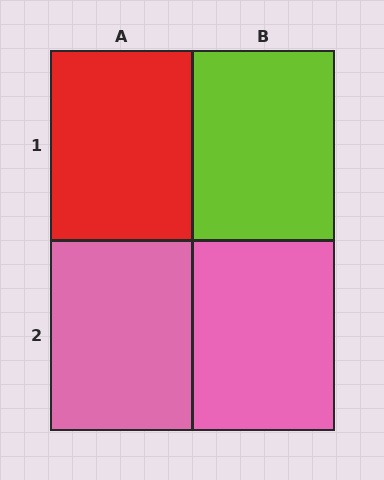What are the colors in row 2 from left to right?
Pink, pink.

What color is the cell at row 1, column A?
Red.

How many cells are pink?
2 cells are pink.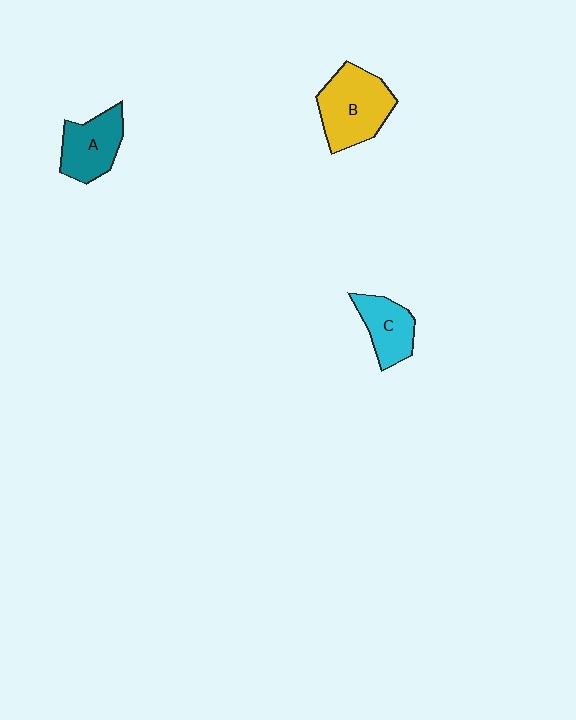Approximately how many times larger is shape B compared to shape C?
Approximately 1.6 times.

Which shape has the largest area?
Shape B (yellow).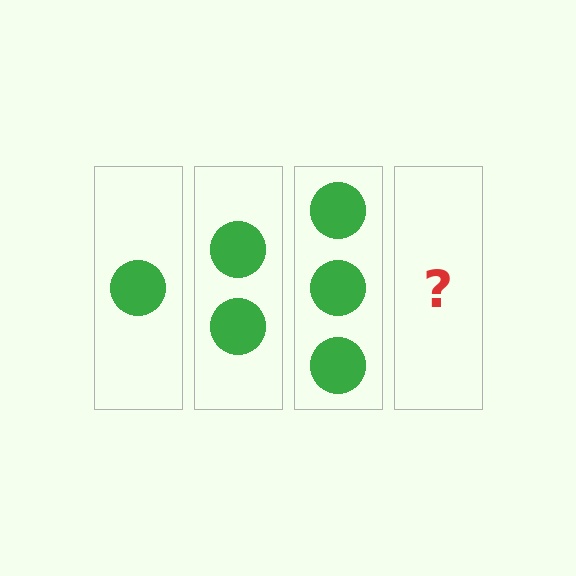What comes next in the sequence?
The next element should be 4 circles.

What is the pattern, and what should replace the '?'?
The pattern is that each step adds one more circle. The '?' should be 4 circles.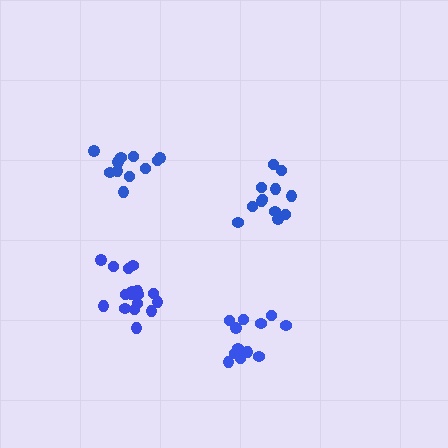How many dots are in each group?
Group 1: 12 dots, Group 2: 11 dots, Group 3: 13 dots, Group 4: 17 dots (53 total).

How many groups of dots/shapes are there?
There are 4 groups.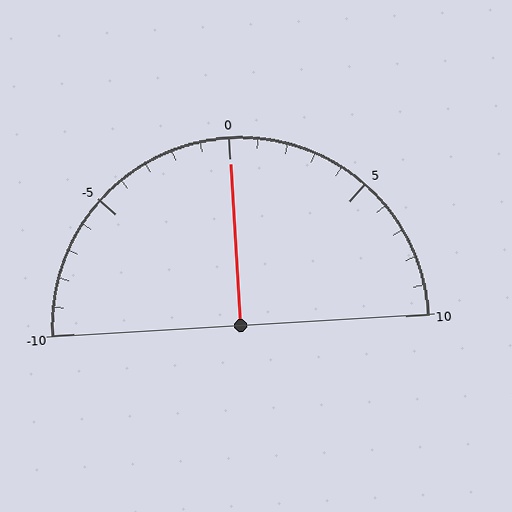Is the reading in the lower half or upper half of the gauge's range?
The reading is in the upper half of the range (-10 to 10).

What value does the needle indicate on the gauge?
The needle indicates approximately 0.